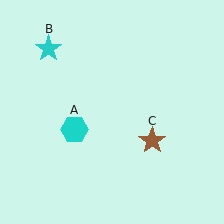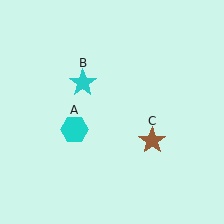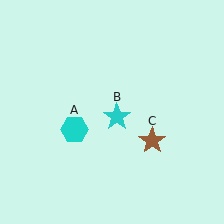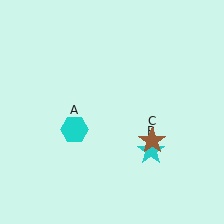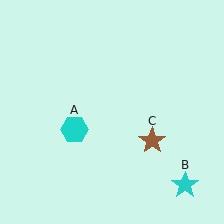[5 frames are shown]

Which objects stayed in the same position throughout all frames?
Cyan hexagon (object A) and brown star (object C) remained stationary.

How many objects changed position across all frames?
1 object changed position: cyan star (object B).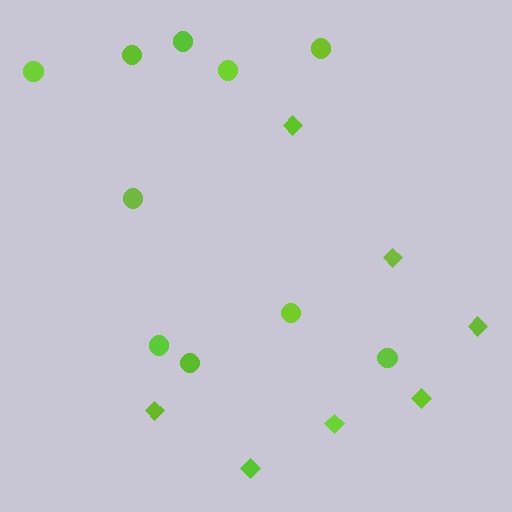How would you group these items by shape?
There are 2 groups: one group of diamonds (7) and one group of circles (10).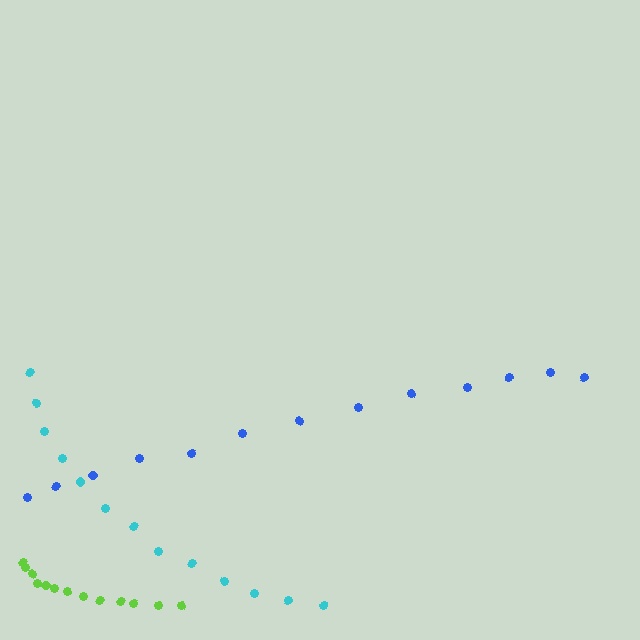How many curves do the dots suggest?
There are 3 distinct paths.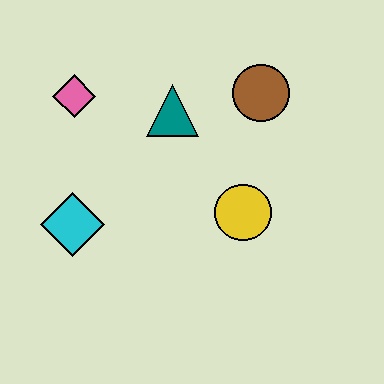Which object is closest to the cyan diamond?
The pink diamond is closest to the cyan diamond.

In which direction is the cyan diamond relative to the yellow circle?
The cyan diamond is to the left of the yellow circle.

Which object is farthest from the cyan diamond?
The brown circle is farthest from the cyan diamond.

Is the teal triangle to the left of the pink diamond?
No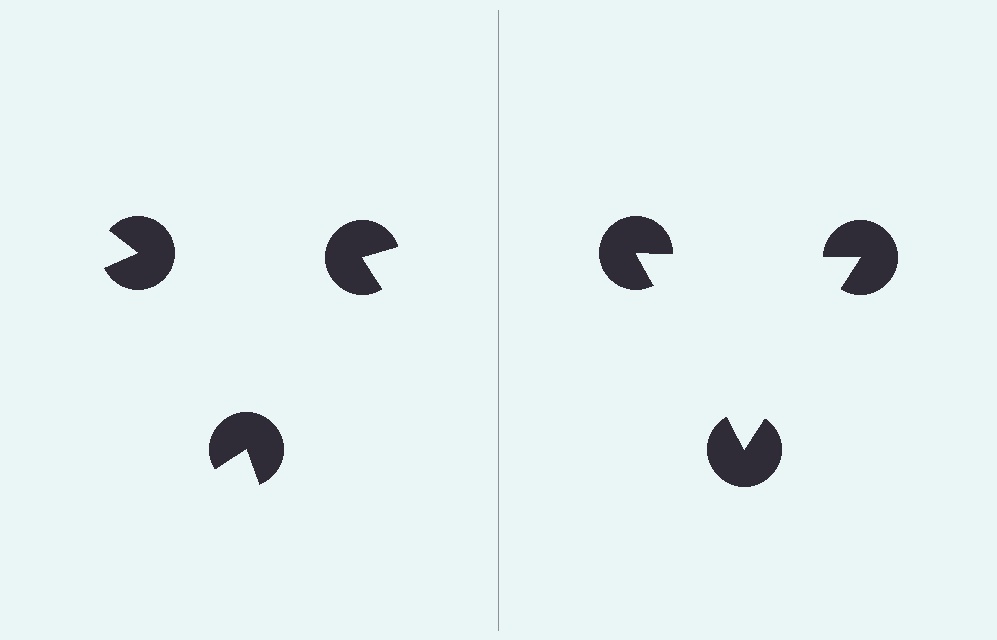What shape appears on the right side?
An illusory triangle.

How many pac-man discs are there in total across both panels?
6 — 3 on each side.